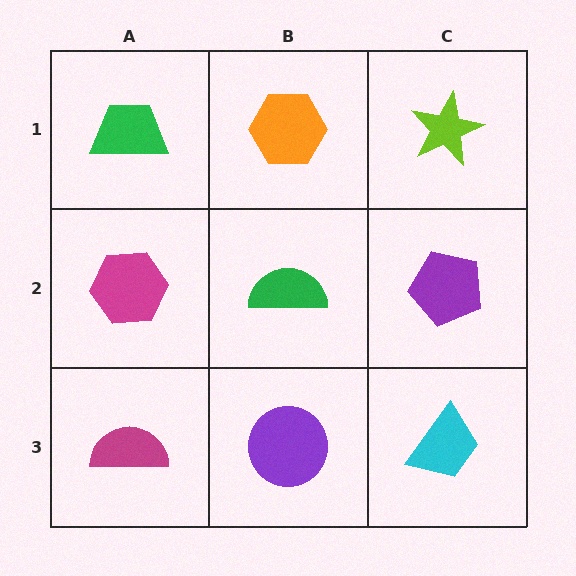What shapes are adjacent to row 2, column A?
A green trapezoid (row 1, column A), a magenta semicircle (row 3, column A), a green semicircle (row 2, column B).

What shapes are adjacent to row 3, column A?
A magenta hexagon (row 2, column A), a purple circle (row 3, column B).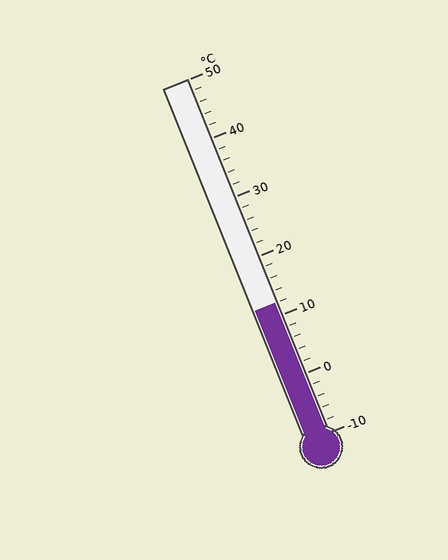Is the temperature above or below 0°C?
The temperature is above 0°C.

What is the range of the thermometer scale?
The thermometer scale ranges from -10°C to 50°C.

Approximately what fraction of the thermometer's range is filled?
The thermometer is filled to approximately 35% of its range.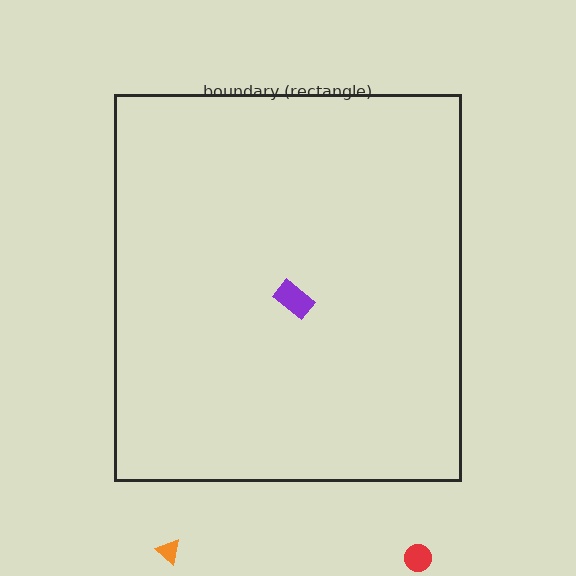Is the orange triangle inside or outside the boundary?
Outside.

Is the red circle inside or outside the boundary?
Outside.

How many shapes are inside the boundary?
1 inside, 2 outside.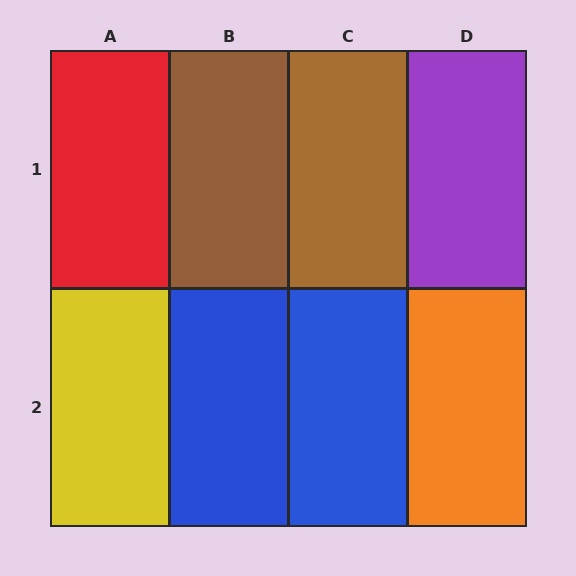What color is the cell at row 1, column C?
Brown.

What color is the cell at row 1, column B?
Brown.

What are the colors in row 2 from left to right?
Yellow, blue, blue, orange.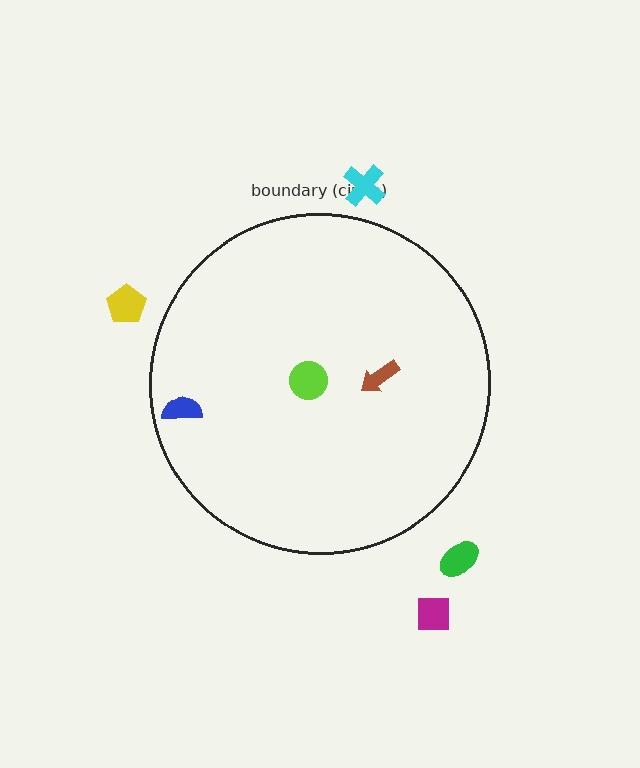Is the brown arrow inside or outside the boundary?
Inside.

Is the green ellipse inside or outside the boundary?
Outside.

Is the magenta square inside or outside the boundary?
Outside.